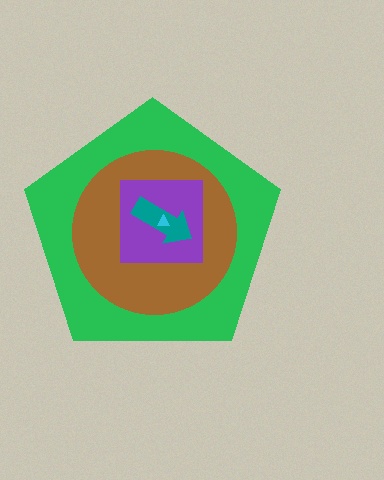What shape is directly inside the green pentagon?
The brown circle.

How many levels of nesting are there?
5.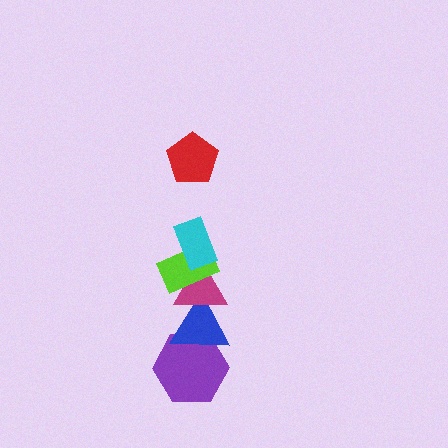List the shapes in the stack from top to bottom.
From top to bottom: the red pentagon, the cyan rectangle, the lime rectangle, the magenta triangle, the blue triangle, the purple hexagon.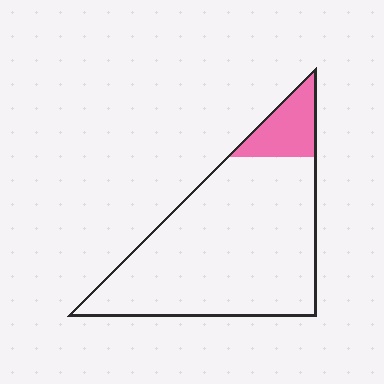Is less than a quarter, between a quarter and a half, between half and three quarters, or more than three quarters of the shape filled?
Less than a quarter.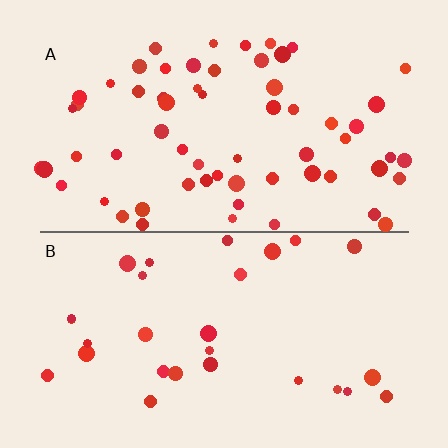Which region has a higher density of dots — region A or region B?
A (the top).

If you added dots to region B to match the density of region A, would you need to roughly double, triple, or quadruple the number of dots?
Approximately double.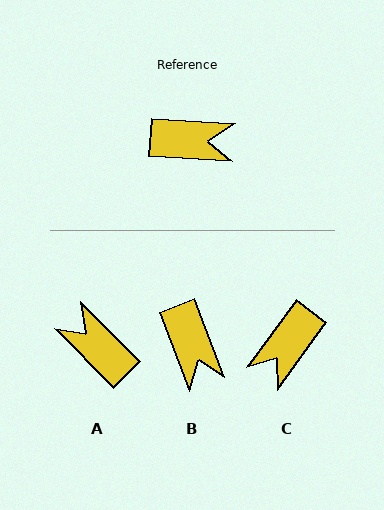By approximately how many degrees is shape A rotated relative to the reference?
Approximately 138 degrees counter-clockwise.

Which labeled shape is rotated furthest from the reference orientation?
A, about 138 degrees away.